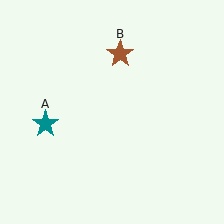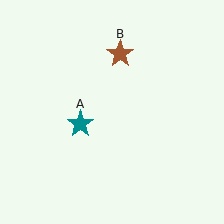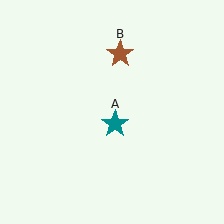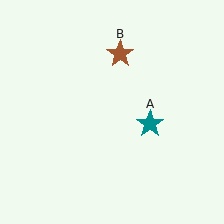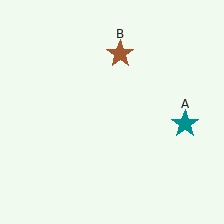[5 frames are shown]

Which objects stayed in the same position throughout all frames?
Brown star (object B) remained stationary.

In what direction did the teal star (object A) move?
The teal star (object A) moved right.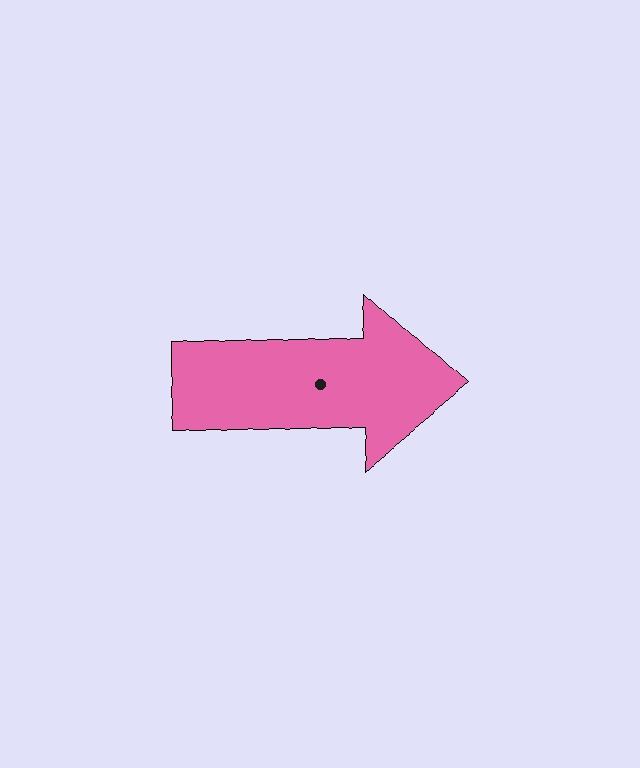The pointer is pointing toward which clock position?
Roughly 3 o'clock.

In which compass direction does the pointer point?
East.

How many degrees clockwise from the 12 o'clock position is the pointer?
Approximately 92 degrees.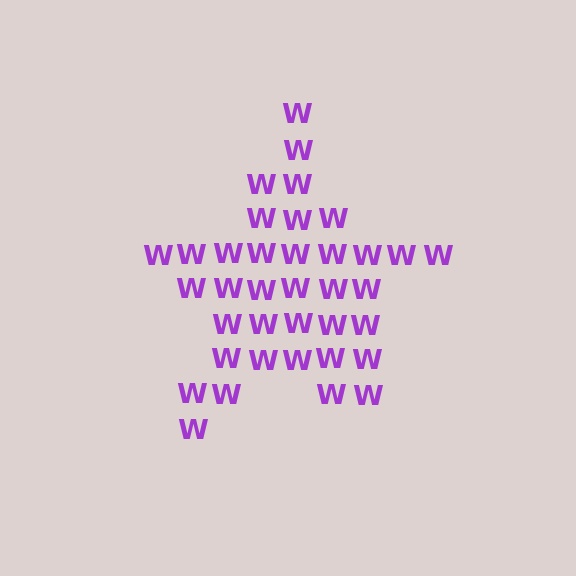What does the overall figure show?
The overall figure shows a star.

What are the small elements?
The small elements are letter W's.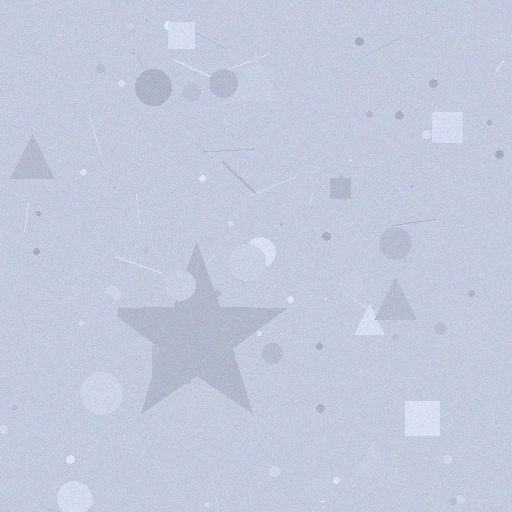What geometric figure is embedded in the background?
A star is embedded in the background.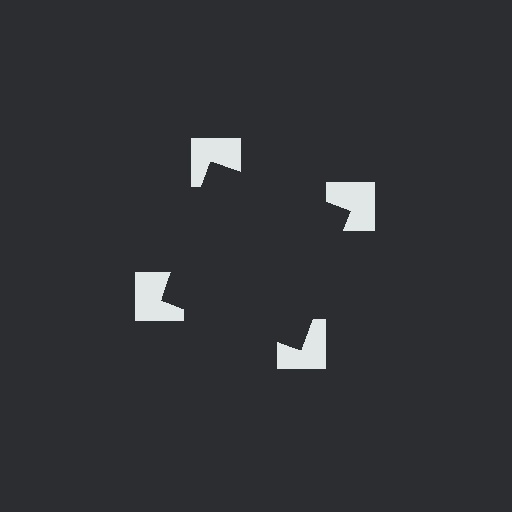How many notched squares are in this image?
There are 4 — one at each vertex of the illusory square.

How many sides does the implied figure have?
4 sides.